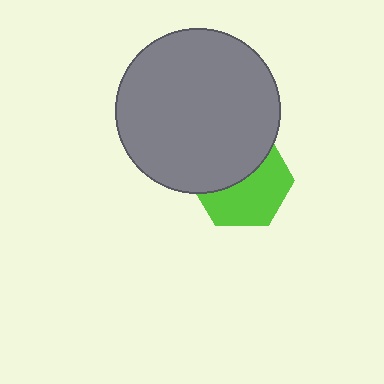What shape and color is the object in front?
The object in front is a gray circle.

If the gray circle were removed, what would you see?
You would see the complete lime hexagon.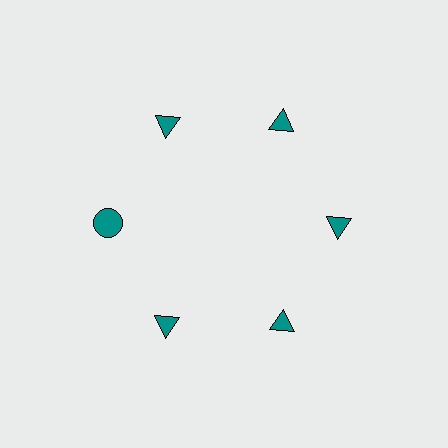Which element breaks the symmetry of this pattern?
The teal circle at roughly the 9 o'clock position breaks the symmetry. All other shapes are teal triangles.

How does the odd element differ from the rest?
It has a different shape: circle instead of triangle.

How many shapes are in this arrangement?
There are 6 shapes arranged in a ring pattern.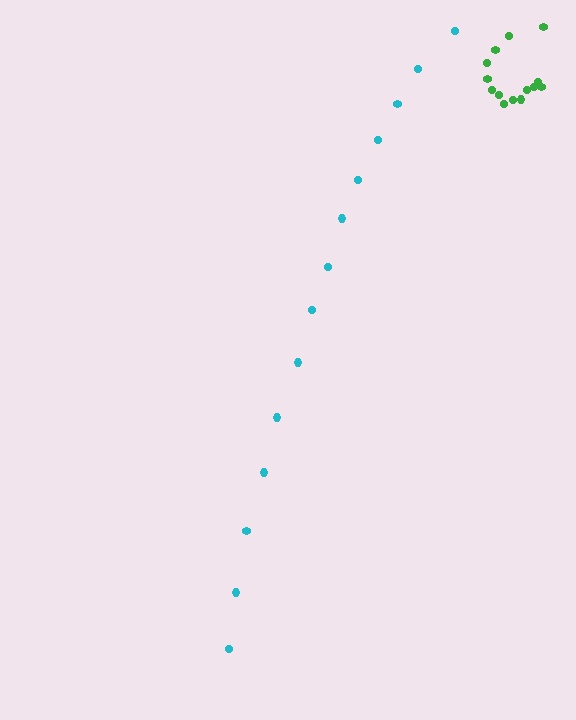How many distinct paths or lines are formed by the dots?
There are 2 distinct paths.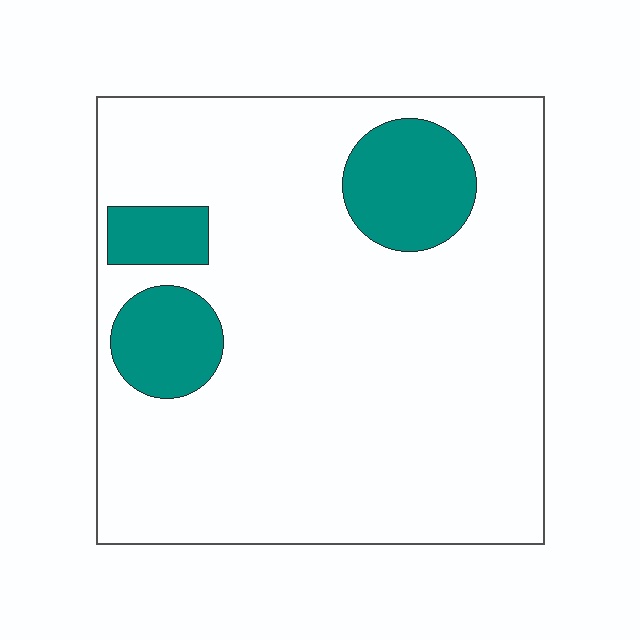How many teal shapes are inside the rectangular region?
3.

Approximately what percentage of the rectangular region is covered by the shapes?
Approximately 15%.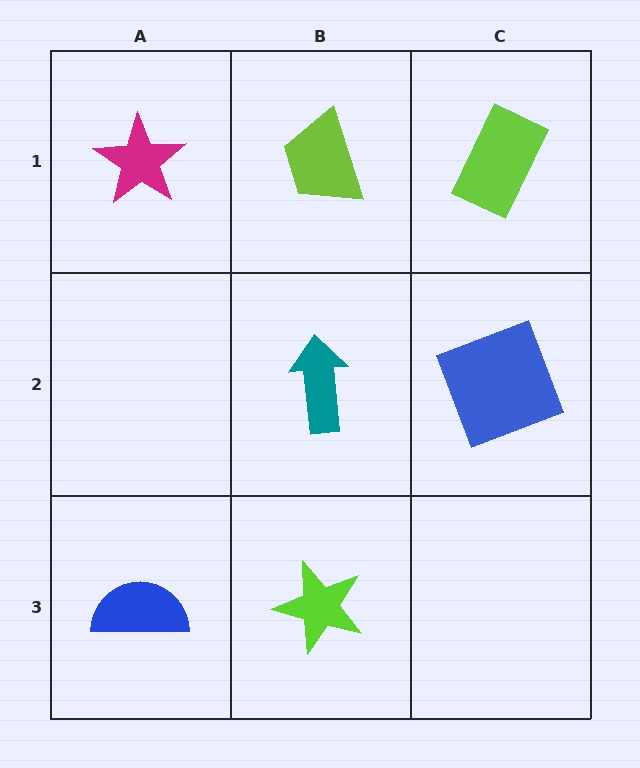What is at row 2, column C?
A blue square.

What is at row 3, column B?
A lime star.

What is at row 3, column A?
A blue semicircle.